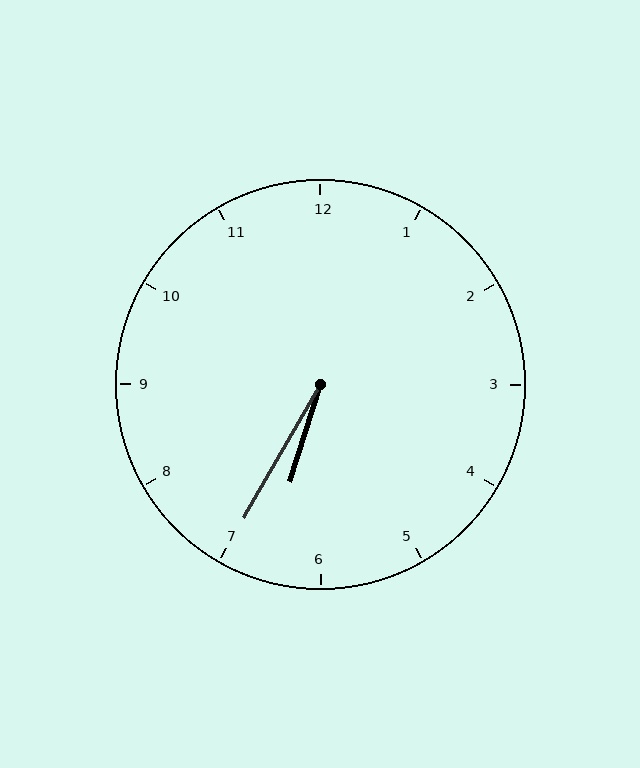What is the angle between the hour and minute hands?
Approximately 12 degrees.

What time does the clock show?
6:35.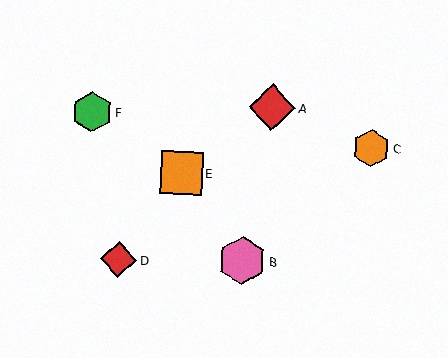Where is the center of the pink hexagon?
The center of the pink hexagon is at (242, 261).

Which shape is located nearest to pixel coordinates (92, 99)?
The green hexagon (labeled F) at (92, 112) is nearest to that location.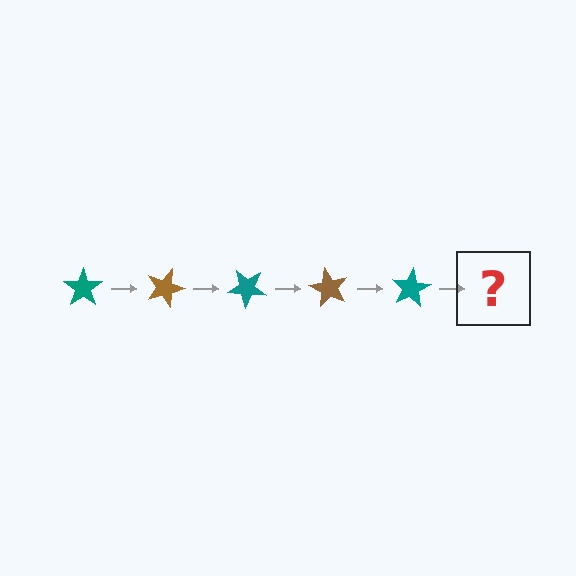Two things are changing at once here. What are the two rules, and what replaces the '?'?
The two rules are that it rotates 20 degrees each step and the color cycles through teal and brown. The '?' should be a brown star, rotated 100 degrees from the start.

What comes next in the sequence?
The next element should be a brown star, rotated 100 degrees from the start.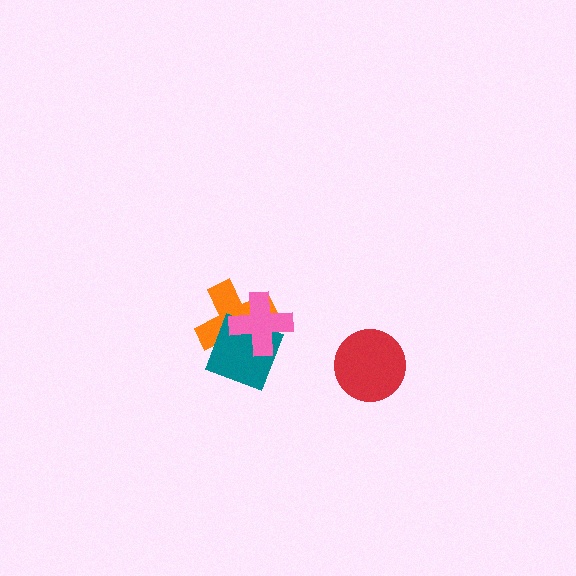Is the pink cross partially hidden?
No, no other shape covers it.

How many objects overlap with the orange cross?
2 objects overlap with the orange cross.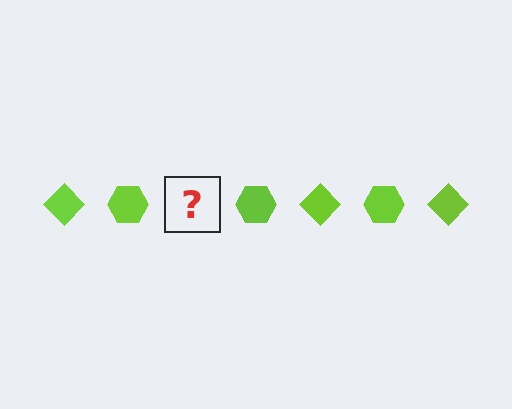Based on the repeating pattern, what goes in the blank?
The blank should be a lime diamond.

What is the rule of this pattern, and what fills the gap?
The rule is that the pattern cycles through diamond, hexagon shapes in lime. The gap should be filled with a lime diamond.